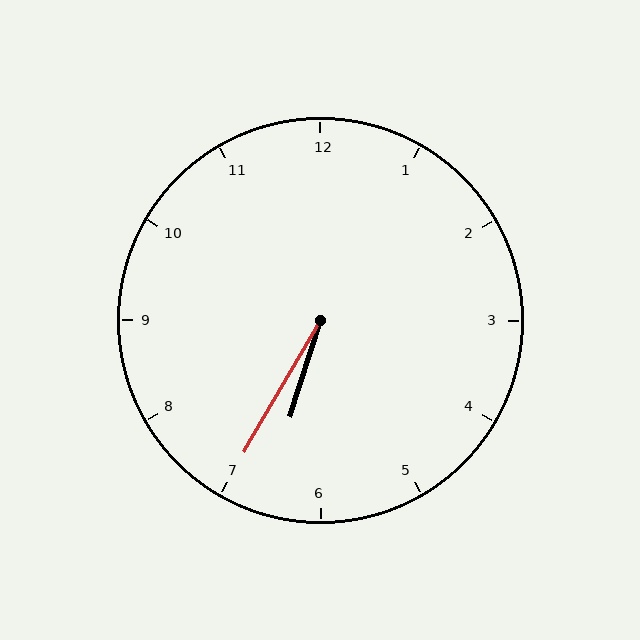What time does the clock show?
6:35.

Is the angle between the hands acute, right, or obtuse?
It is acute.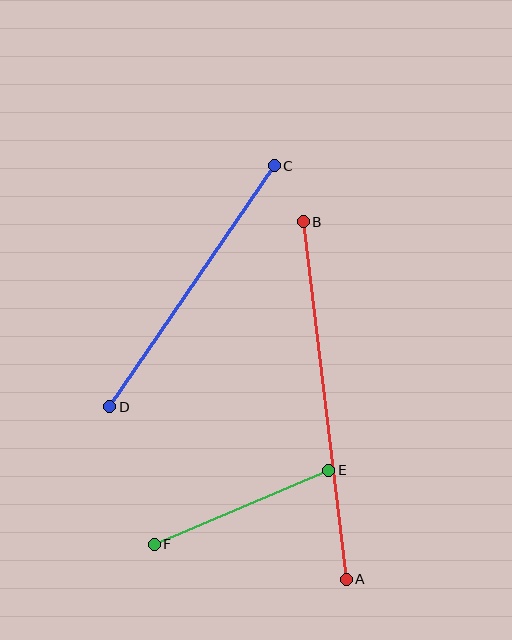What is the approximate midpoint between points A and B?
The midpoint is at approximately (325, 401) pixels.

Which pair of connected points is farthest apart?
Points A and B are farthest apart.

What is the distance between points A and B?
The distance is approximately 360 pixels.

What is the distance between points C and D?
The distance is approximately 292 pixels.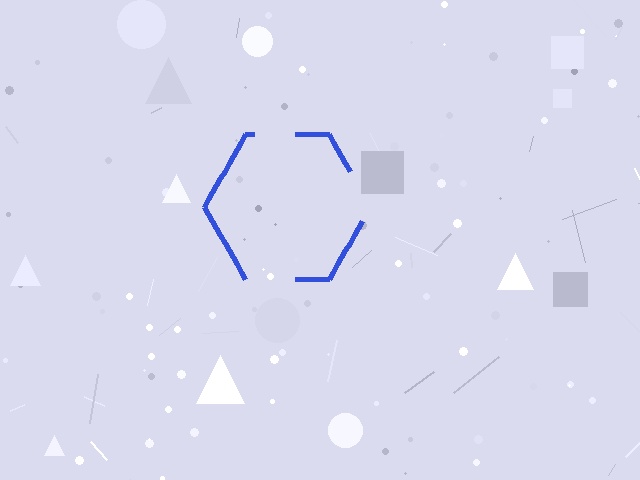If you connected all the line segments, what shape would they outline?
They would outline a hexagon.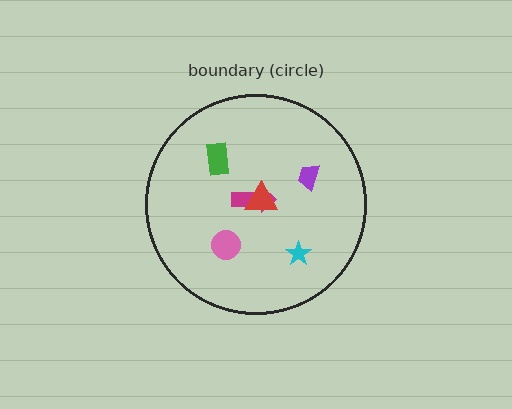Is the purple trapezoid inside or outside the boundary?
Inside.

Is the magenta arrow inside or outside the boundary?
Inside.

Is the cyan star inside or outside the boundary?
Inside.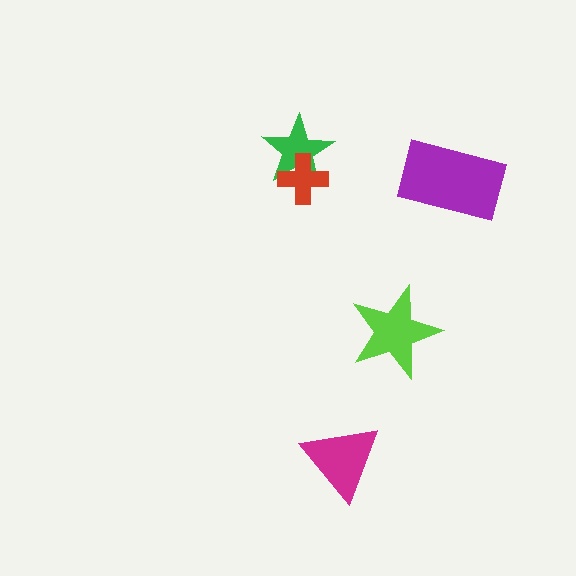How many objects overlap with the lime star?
0 objects overlap with the lime star.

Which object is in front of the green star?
The red cross is in front of the green star.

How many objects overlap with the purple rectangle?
0 objects overlap with the purple rectangle.